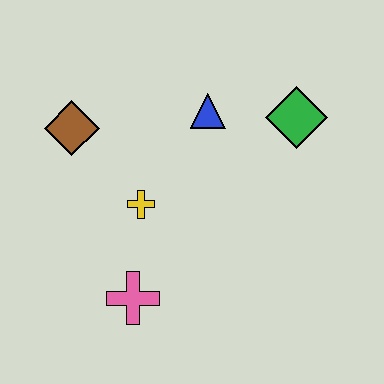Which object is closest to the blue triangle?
The green diamond is closest to the blue triangle.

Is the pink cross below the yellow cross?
Yes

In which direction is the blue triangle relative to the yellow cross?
The blue triangle is above the yellow cross.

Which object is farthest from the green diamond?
The pink cross is farthest from the green diamond.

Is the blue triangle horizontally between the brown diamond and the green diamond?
Yes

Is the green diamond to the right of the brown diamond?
Yes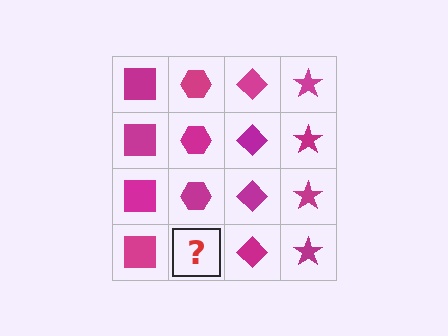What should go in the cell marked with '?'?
The missing cell should contain a magenta hexagon.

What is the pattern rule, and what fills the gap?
The rule is that each column has a consistent shape. The gap should be filled with a magenta hexagon.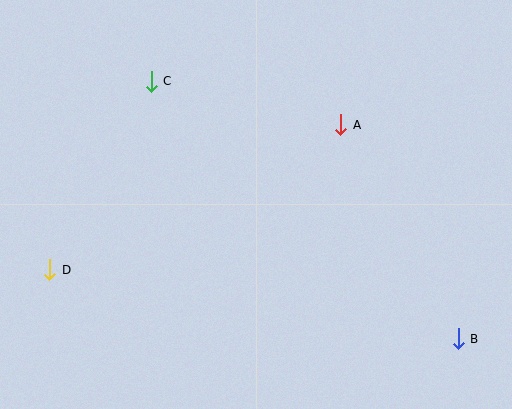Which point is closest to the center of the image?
Point A at (341, 125) is closest to the center.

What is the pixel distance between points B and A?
The distance between B and A is 244 pixels.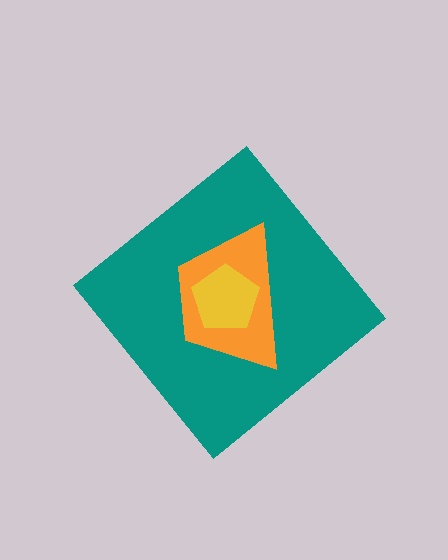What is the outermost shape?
The teal diamond.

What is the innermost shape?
The yellow pentagon.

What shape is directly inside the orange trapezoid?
The yellow pentagon.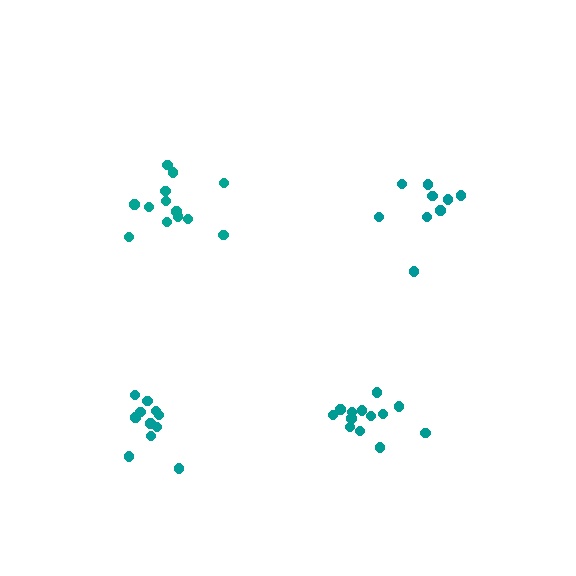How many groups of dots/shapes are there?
There are 4 groups.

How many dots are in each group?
Group 1: 9 dots, Group 2: 11 dots, Group 3: 13 dots, Group 4: 13 dots (46 total).